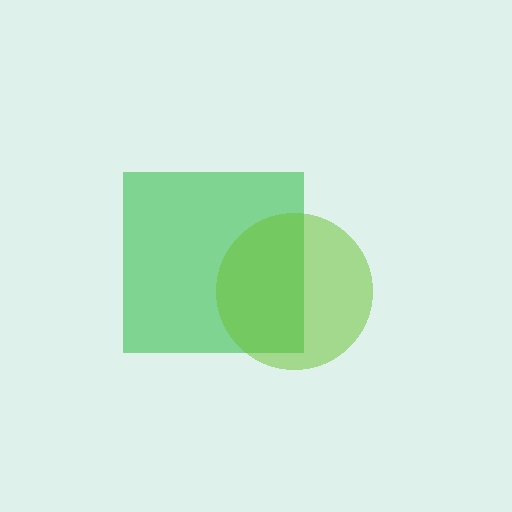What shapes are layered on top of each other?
The layered shapes are: a green square, a lime circle.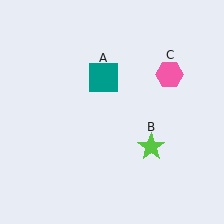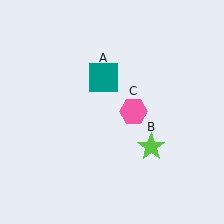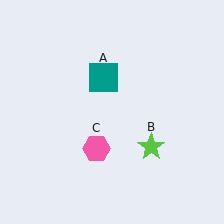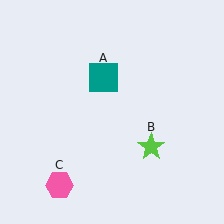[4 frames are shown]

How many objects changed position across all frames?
1 object changed position: pink hexagon (object C).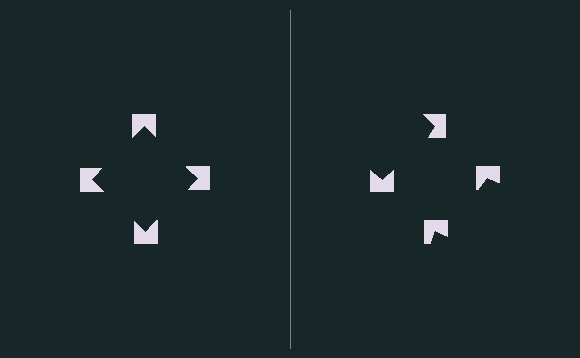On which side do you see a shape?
An illusory square appears on the left side. On the right side the wedge cuts are rotated, so no coherent shape forms.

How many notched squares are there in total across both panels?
8 — 4 on each side.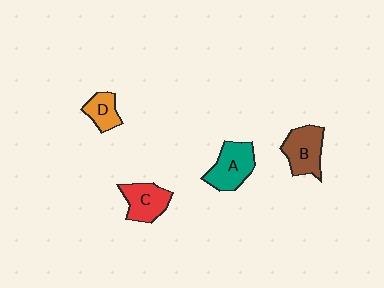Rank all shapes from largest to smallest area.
From largest to smallest: A (teal), B (brown), C (red), D (orange).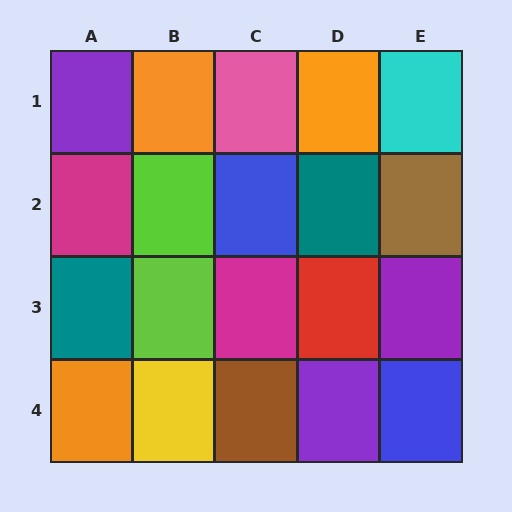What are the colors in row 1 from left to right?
Purple, orange, pink, orange, cyan.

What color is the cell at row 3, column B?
Lime.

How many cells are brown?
2 cells are brown.